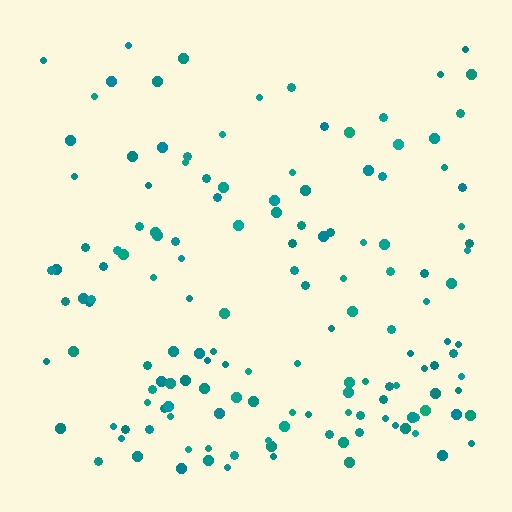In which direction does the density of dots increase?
From top to bottom, with the bottom side densest.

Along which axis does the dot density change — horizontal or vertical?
Vertical.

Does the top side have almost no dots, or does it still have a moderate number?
Still a moderate number, just noticeably fewer than the bottom.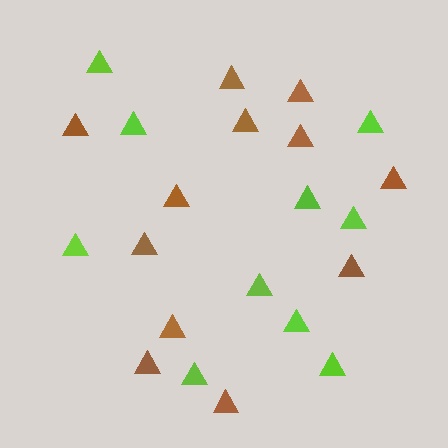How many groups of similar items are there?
There are 2 groups: one group of brown triangles (12) and one group of lime triangles (10).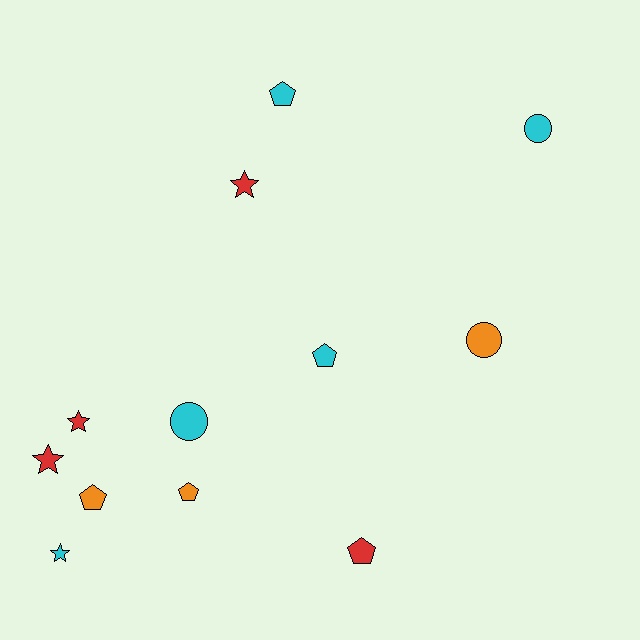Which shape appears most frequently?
Pentagon, with 5 objects.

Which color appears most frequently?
Cyan, with 5 objects.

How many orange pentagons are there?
There are 2 orange pentagons.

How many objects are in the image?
There are 12 objects.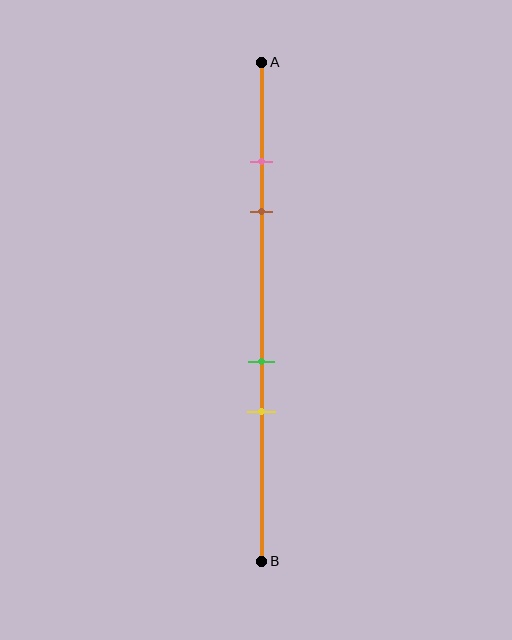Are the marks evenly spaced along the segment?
No, the marks are not evenly spaced.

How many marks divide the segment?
There are 4 marks dividing the segment.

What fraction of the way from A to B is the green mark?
The green mark is approximately 60% (0.6) of the way from A to B.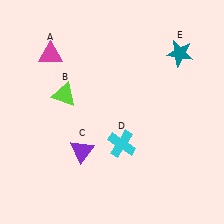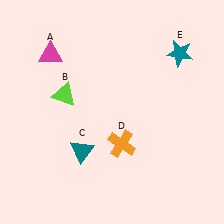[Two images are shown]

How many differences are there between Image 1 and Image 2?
There are 2 differences between the two images.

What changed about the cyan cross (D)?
In Image 1, D is cyan. In Image 2, it changed to orange.